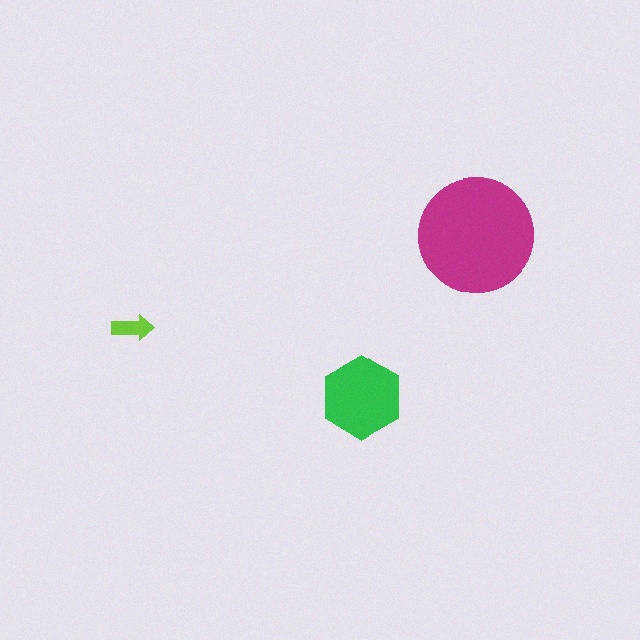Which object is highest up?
The magenta circle is topmost.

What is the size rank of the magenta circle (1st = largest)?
1st.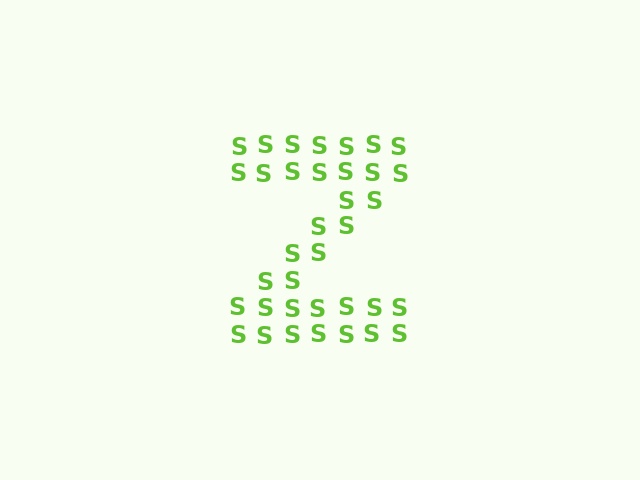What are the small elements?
The small elements are letter S's.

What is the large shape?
The large shape is the letter Z.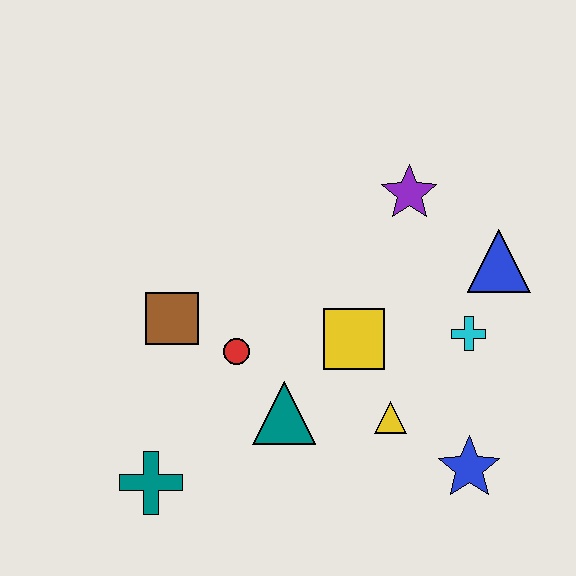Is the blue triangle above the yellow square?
Yes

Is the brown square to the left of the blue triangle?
Yes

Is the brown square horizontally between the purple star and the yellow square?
No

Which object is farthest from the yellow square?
The teal cross is farthest from the yellow square.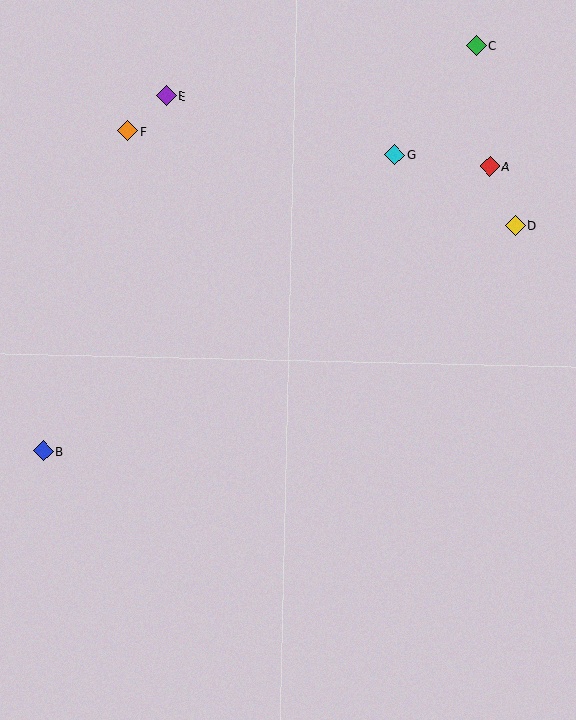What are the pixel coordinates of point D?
Point D is at (515, 225).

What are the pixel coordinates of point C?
Point C is at (477, 46).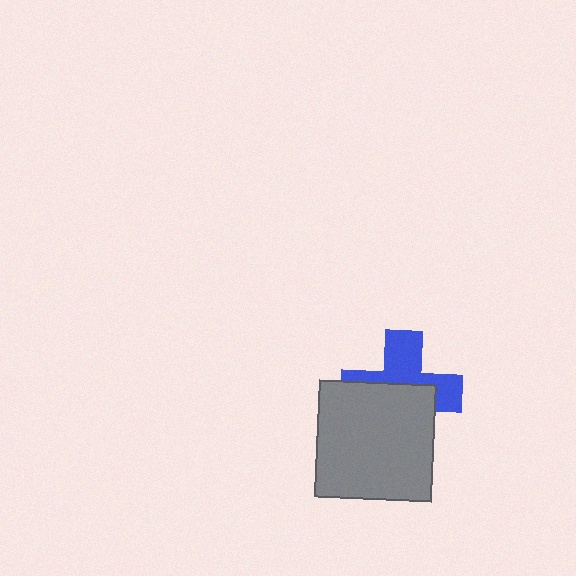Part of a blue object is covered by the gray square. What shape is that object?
It is a cross.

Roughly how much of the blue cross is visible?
About half of it is visible (roughly 45%).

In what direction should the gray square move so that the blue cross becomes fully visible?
The gray square should move down. That is the shortest direction to clear the overlap and leave the blue cross fully visible.